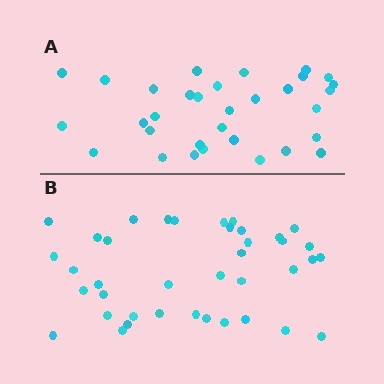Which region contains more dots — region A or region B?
Region B (the bottom region) has more dots.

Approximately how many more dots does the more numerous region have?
Region B has roughly 8 or so more dots than region A.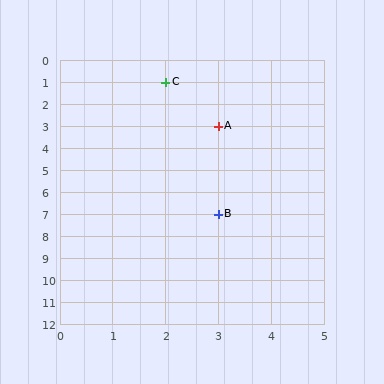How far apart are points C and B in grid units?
Points C and B are 1 column and 6 rows apart (about 6.1 grid units diagonally).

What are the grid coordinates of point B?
Point B is at grid coordinates (3, 7).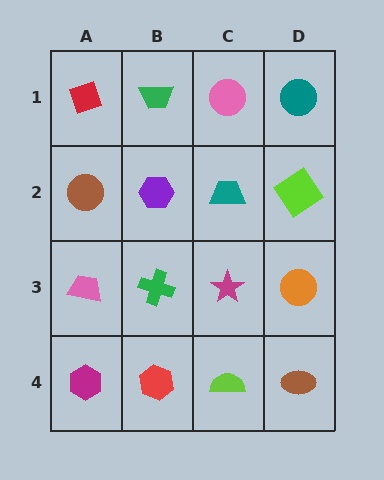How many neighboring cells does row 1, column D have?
2.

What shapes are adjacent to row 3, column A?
A brown circle (row 2, column A), a magenta hexagon (row 4, column A), a green cross (row 3, column B).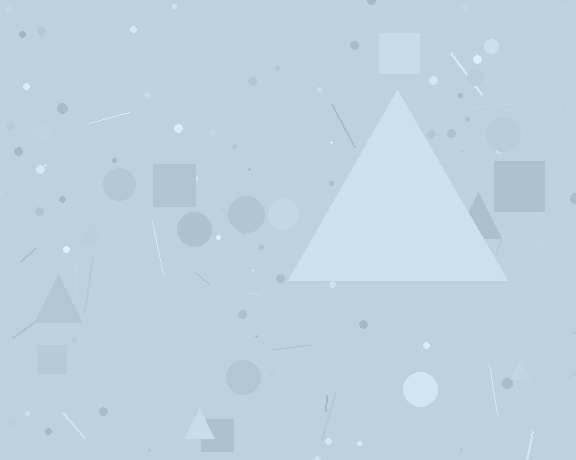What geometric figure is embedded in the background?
A triangle is embedded in the background.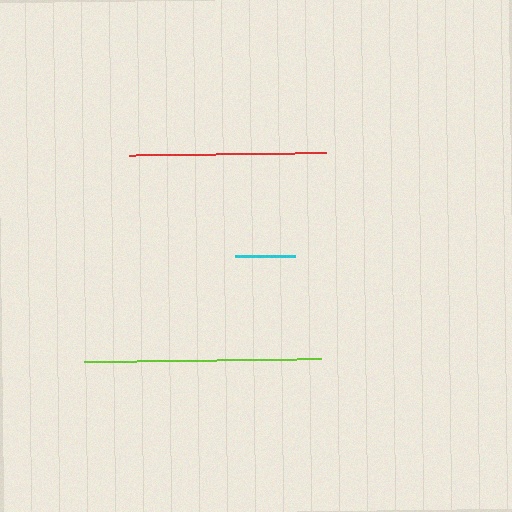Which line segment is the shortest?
The cyan line is the shortest at approximately 60 pixels.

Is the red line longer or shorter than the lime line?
The lime line is longer than the red line.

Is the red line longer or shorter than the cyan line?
The red line is longer than the cyan line.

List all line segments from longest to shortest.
From longest to shortest: lime, red, cyan.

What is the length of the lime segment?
The lime segment is approximately 237 pixels long.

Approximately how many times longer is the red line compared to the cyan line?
The red line is approximately 3.3 times the length of the cyan line.